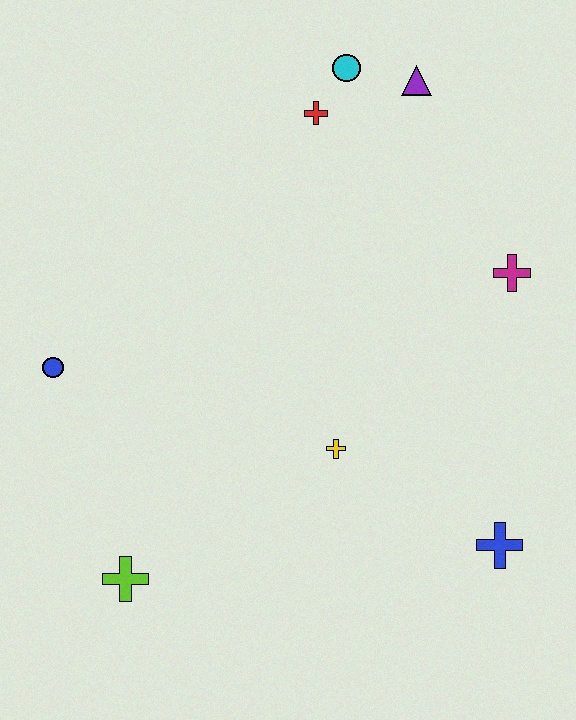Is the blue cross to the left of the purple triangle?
No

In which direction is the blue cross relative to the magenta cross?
The blue cross is below the magenta cross.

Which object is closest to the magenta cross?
The purple triangle is closest to the magenta cross.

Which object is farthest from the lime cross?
The purple triangle is farthest from the lime cross.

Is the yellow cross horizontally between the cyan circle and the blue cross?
No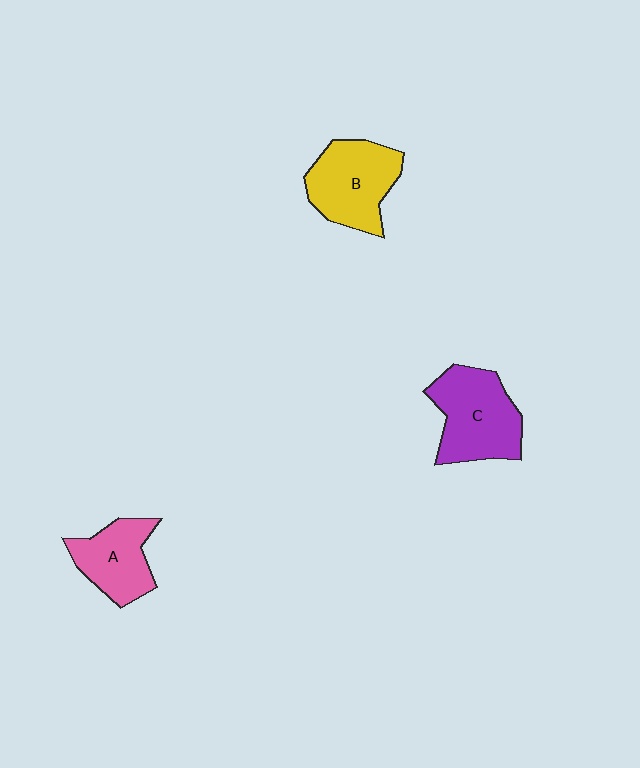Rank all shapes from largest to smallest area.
From largest to smallest: C (purple), B (yellow), A (pink).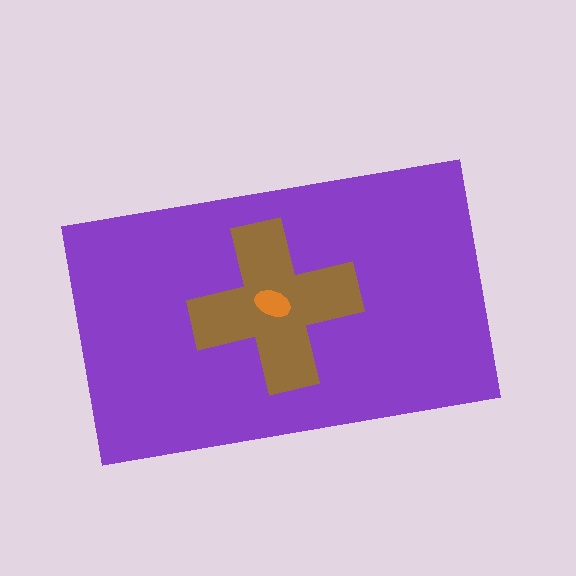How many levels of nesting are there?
3.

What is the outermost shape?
The purple rectangle.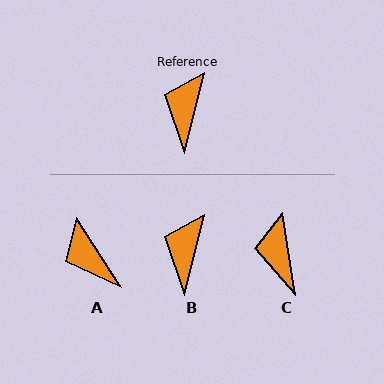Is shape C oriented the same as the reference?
No, it is off by about 22 degrees.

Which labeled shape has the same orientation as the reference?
B.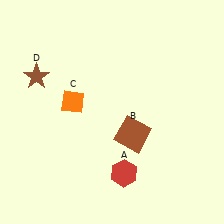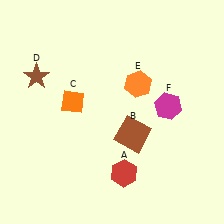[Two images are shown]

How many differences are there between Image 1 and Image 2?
There are 2 differences between the two images.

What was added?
An orange hexagon (E), a magenta hexagon (F) were added in Image 2.